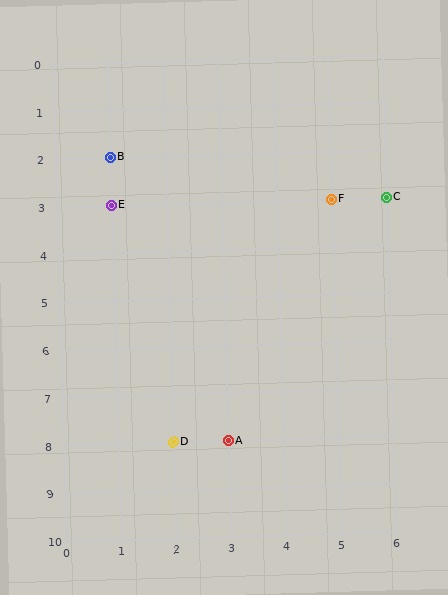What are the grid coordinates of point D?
Point D is at grid coordinates (2, 8).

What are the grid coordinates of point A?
Point A is at grid coordinates (3, 8).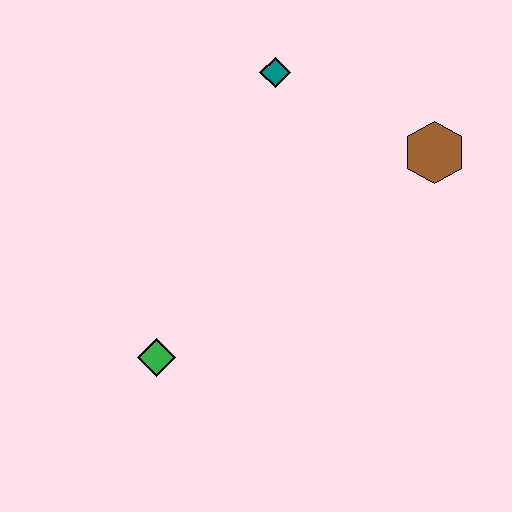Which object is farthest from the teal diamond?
The green diamond is farthest from the teal diamond.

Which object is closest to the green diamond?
The teal diamond is closest to the green diamond.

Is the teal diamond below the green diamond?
No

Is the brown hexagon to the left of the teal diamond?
No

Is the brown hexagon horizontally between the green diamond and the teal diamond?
No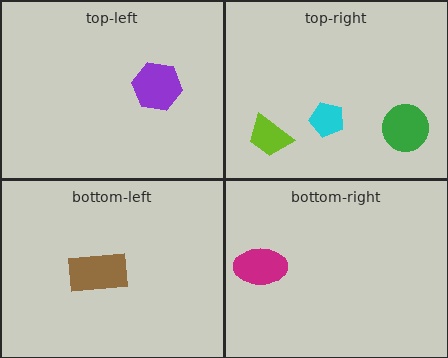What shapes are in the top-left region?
The purple hexagon.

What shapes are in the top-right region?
The cyan pentagon, the lime trapezoid, the green circle.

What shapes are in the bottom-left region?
The brown rectangle.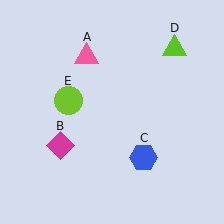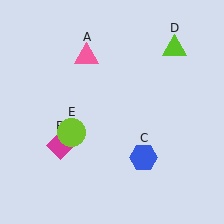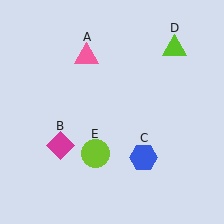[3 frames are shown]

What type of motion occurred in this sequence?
The lime circle (object E) rotated counterclockwise around the center of the scene.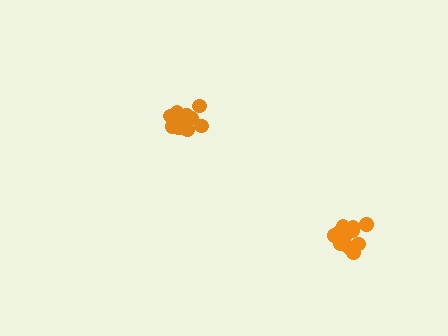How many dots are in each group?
Group 1: 12 dots, Group 2: 14 dots (26 total).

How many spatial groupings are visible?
There are 2 spatial groupings.